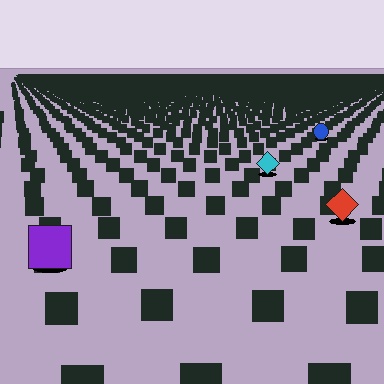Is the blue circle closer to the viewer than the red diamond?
No. The red diamond is closer — you can tell from the texture gradient: the ground texture is coarser near it.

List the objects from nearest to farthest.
From nearest to farthest: the purple square, the red diamond, the cyan diamond, the blue circle.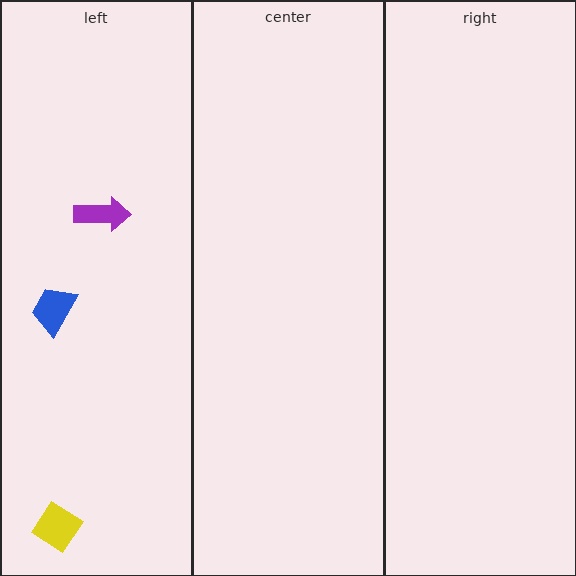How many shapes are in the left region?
3.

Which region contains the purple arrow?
The left region.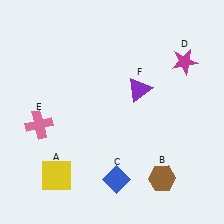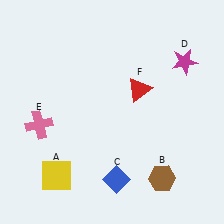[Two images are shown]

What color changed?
The triangle (F) changed from purple in Image 1 to red in Image 2.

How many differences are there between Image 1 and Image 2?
There is 1 difference between the two images.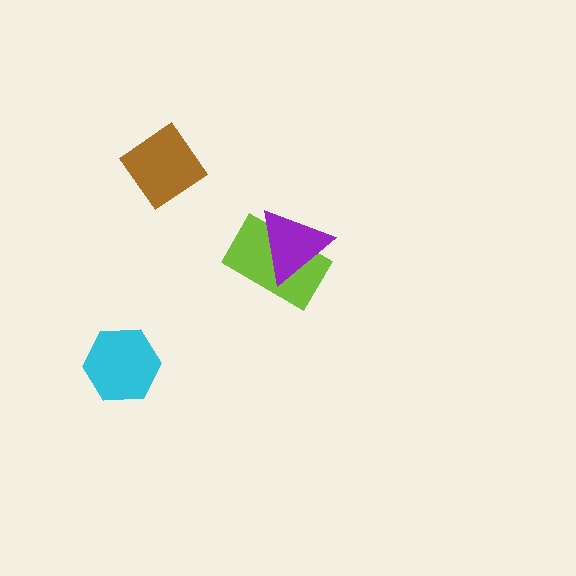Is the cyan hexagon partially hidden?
No, no other shape covers it.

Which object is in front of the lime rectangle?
The purple triangle is in front of the lime rectangle.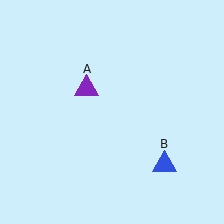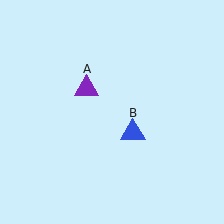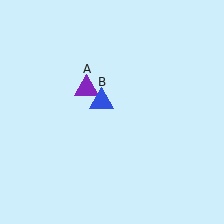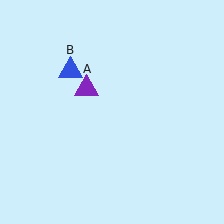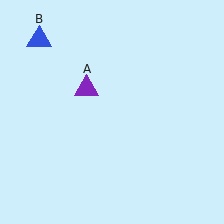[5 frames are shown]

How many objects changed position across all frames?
1 object changed position: blue triangle (object B).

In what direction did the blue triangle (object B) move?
The blue triangle (object B) moved up and to the left.